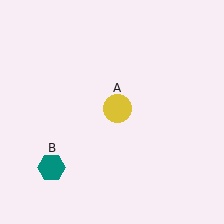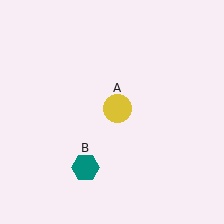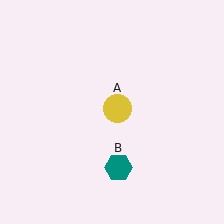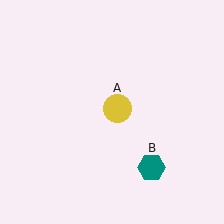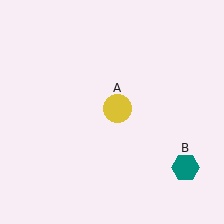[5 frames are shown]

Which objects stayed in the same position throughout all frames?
Yellow circle (object A) remained stationary.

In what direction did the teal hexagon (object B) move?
The teal hexagon (object B) moved right.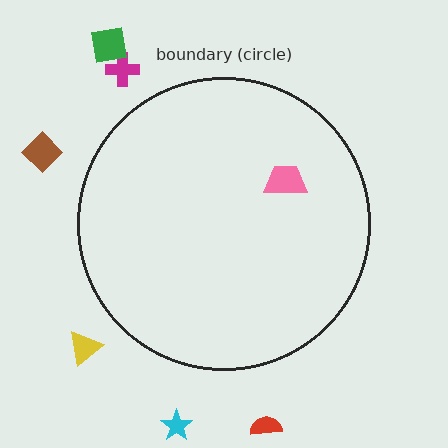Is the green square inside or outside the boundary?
Outside.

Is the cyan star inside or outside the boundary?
Outside.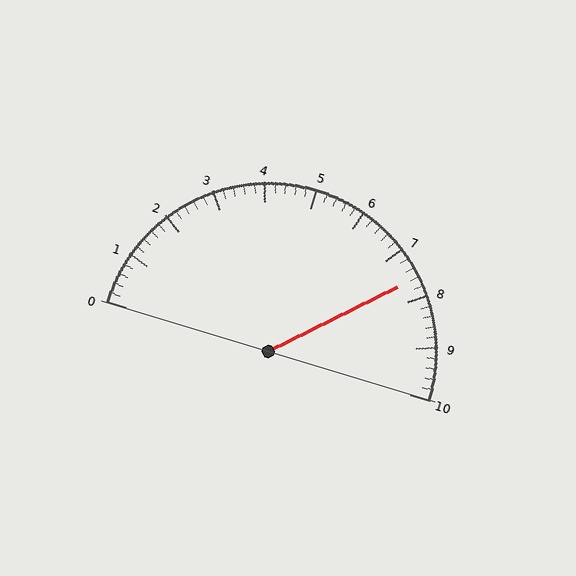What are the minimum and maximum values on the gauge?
The gauge ranges from 0 to 10.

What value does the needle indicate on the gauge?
The needle indicates approximately 7.6.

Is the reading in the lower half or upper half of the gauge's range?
The reading is in the upper half of the range (0 to 10).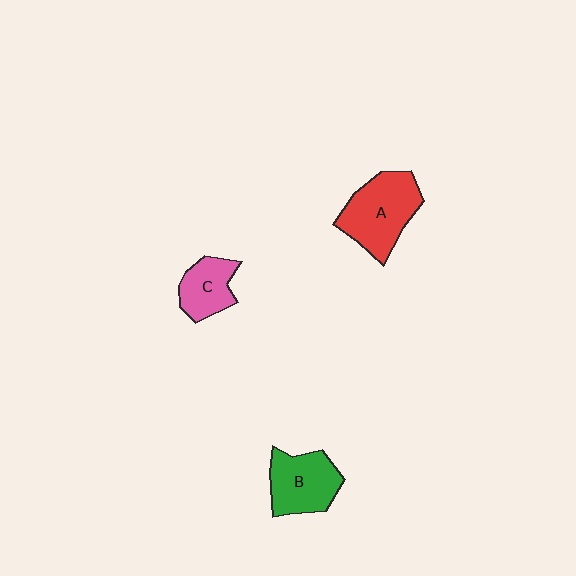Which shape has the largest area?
Shape A (red).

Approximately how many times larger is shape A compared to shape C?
Approximately 1.7 times.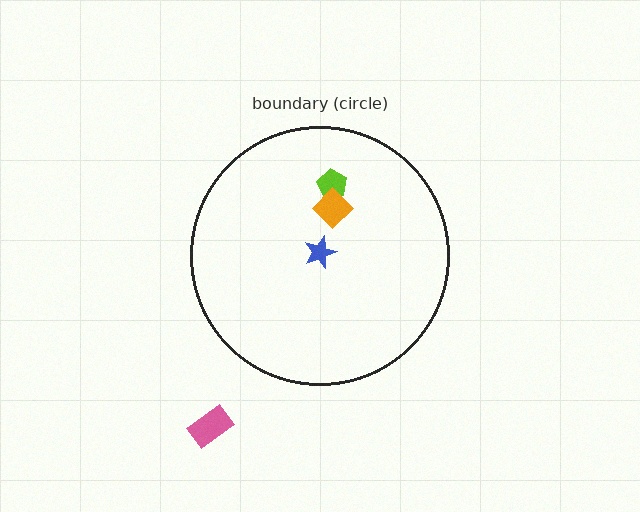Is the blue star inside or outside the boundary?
Inside.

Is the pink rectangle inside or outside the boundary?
Outside.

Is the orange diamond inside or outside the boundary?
Inside.